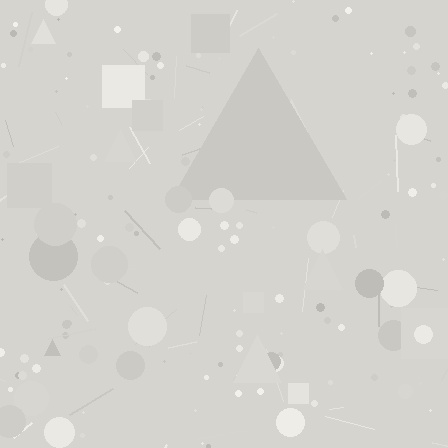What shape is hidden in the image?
A triangle is hidden in the image.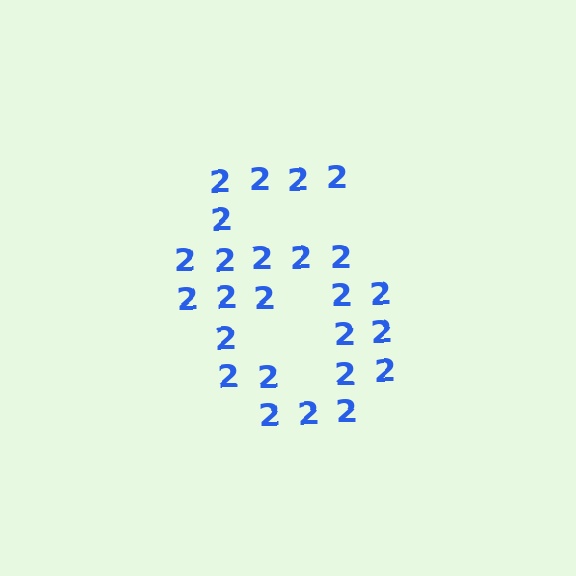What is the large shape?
The large shape is the digit 6.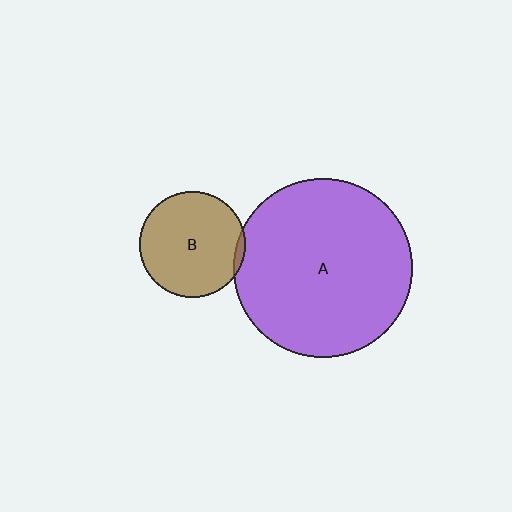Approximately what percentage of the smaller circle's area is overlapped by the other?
Approximately 5%.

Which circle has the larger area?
Circle A (purple).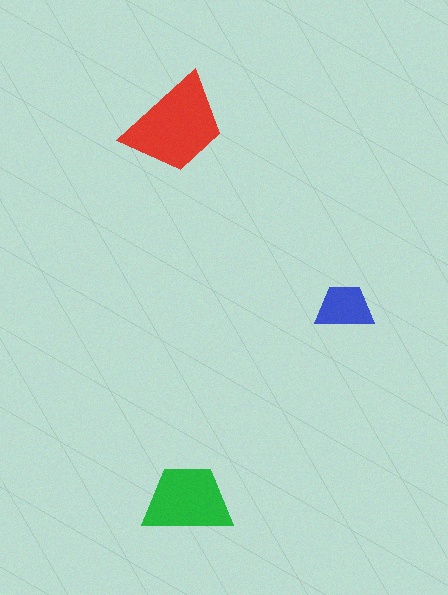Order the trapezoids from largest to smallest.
the red one, the green one, the blue one.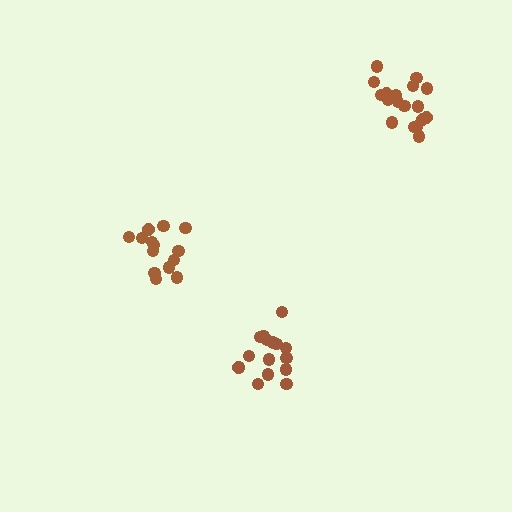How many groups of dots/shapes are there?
There are 3 groups.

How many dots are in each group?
Group 1: 16 dots, Group 2: 18 dots, Group 3: 15 dots (49 total).